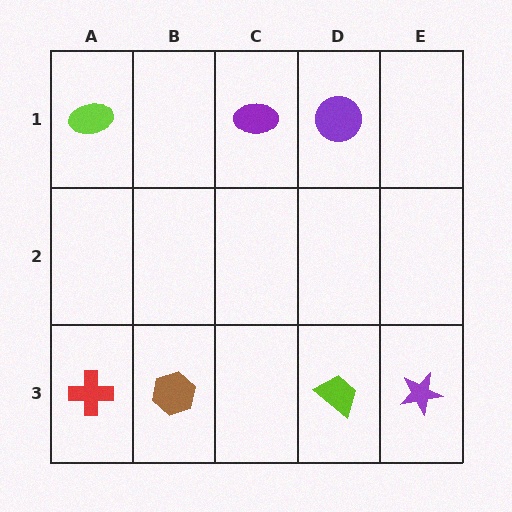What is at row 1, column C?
A purple ellipse.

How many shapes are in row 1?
3 shapes.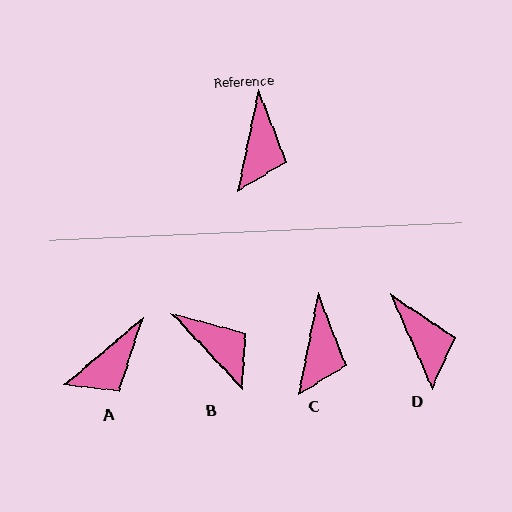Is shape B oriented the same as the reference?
No, it is off by about 54 degrees.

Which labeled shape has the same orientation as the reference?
C.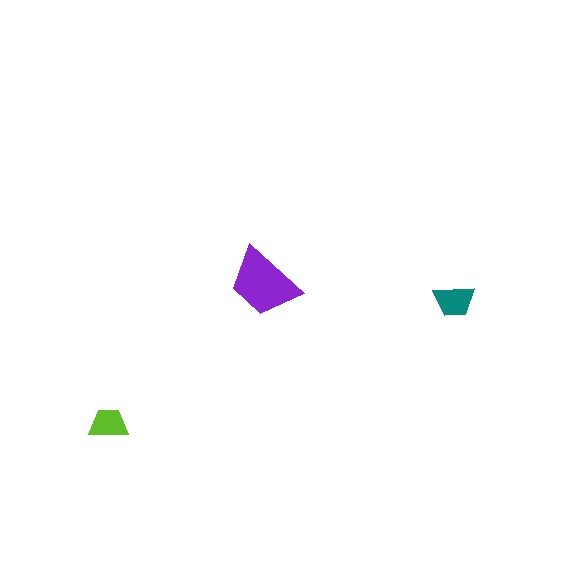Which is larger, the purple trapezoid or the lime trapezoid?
The purple one.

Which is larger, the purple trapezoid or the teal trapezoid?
The purple one.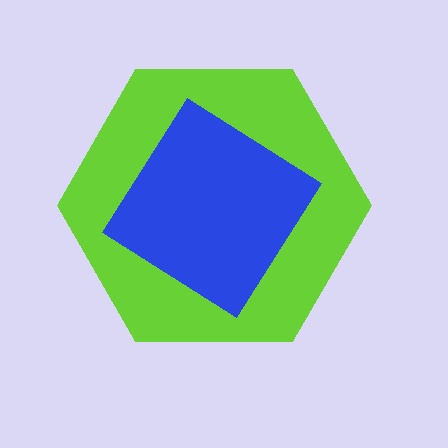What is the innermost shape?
The blue diamond.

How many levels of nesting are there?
2.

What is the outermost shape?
The lime hexagon.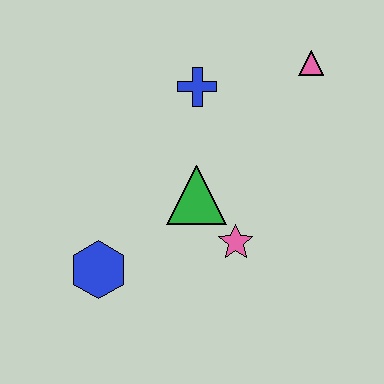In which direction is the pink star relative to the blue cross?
The pink star is below the blue cross.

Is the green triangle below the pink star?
No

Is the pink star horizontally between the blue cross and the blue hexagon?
No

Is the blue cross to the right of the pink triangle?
No